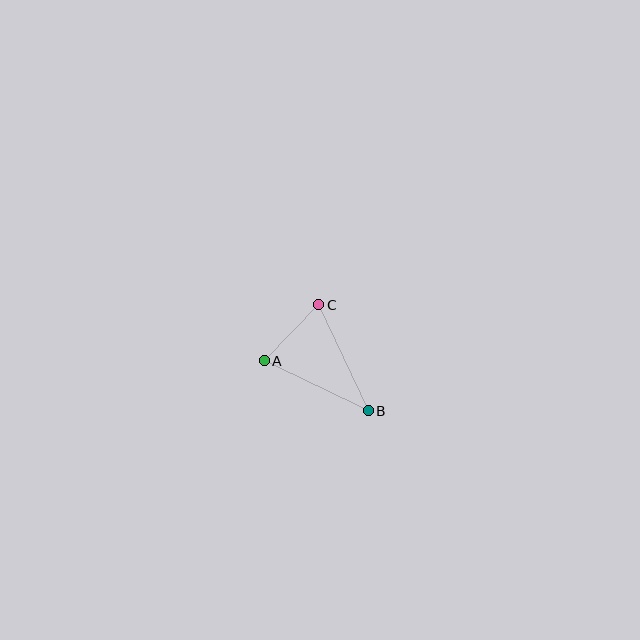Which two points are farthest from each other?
Points B and C are farthest from each other.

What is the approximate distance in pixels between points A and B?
The distance between A and B is approximately 115 pixels.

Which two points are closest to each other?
Points A and C are closest to each other.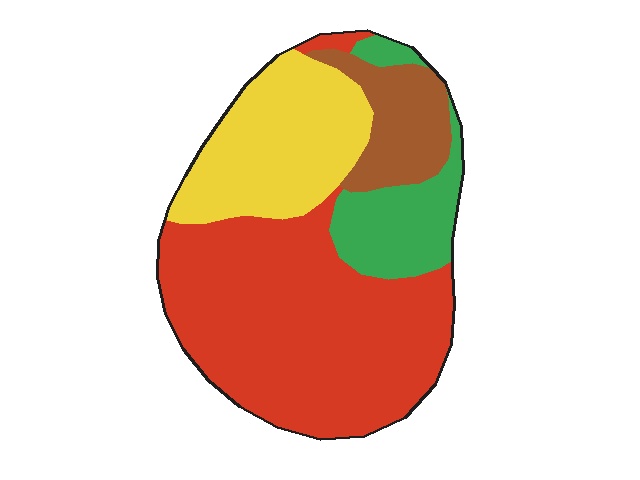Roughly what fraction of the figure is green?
Green covers around 15% of the figure.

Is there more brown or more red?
Red.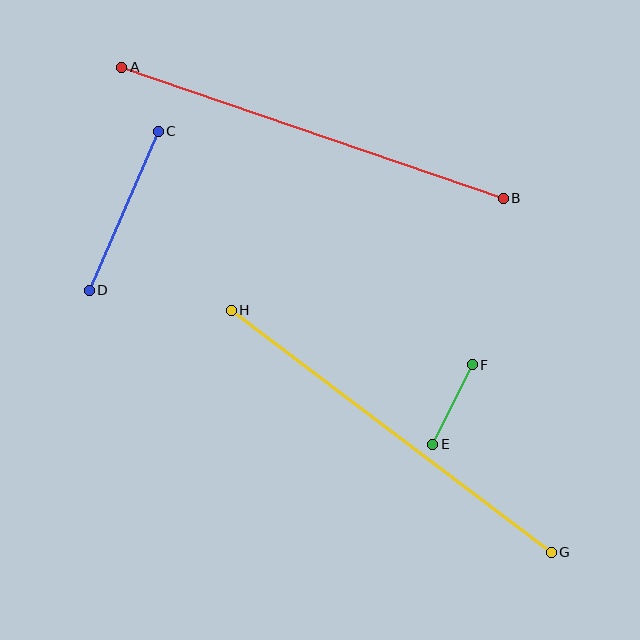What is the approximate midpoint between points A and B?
The midpoint is at approximately (312, 133) pixels.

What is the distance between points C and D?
The distance is approximately 173 pixels.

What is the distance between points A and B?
The distance is approximately 403 pixels.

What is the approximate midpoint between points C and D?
The midpoint is at approximately (124, 211) pixels.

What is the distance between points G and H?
The distance is approximately 401 pixels.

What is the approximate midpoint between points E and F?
The midpoint is at approximately (453, 404) pixels.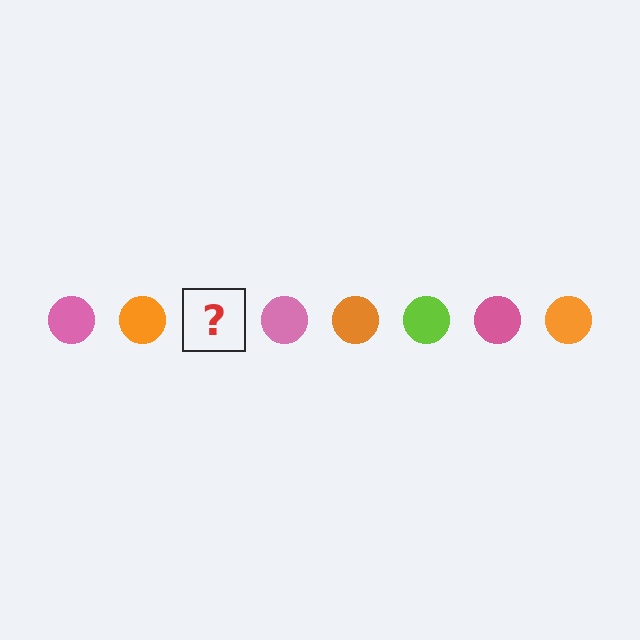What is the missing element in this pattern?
The missing element is a lime circle.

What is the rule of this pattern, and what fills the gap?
The rule is that the pattern cycles through pink, orange, lime circles. The gap should be filled with a lime circle.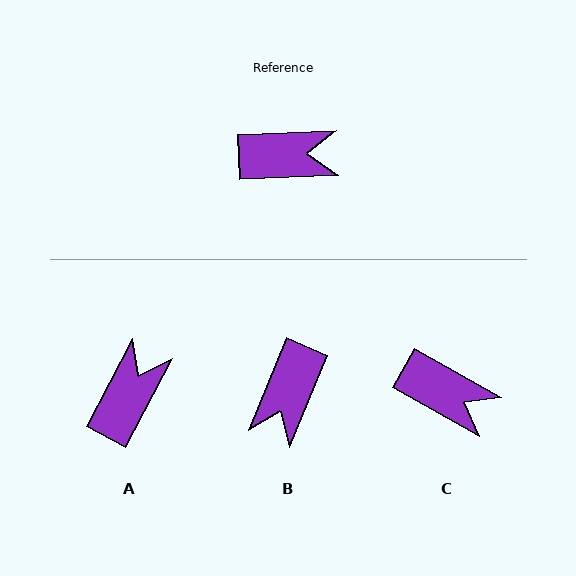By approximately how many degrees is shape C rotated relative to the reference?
Approximately 32 degrees clockwise.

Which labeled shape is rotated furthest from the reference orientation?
B, about 115 degrees away.